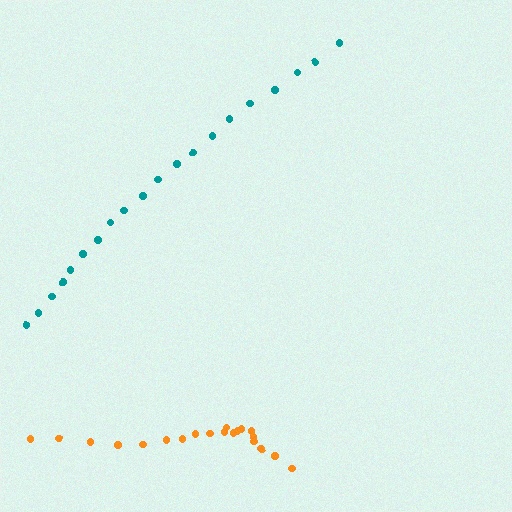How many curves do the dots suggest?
There are 2 distinct paths.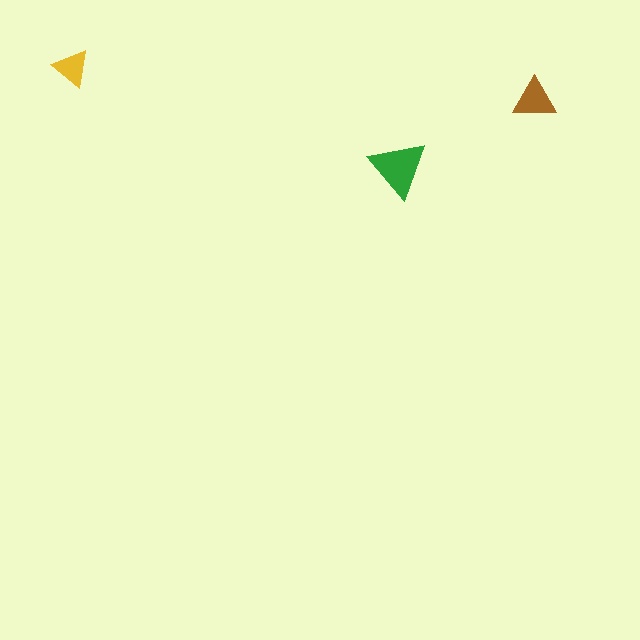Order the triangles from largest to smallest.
the green one, the brown one, the yellow one.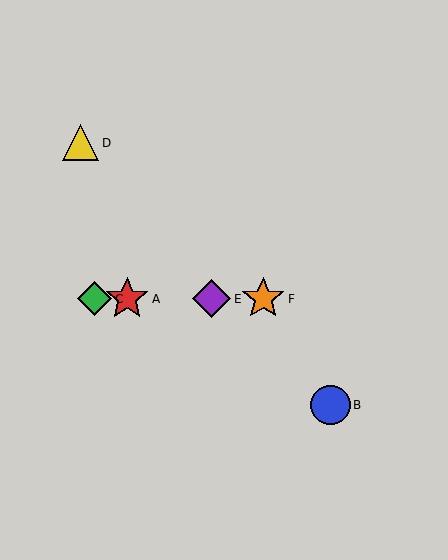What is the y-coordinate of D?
Object D is at y≈143.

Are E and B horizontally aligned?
No, E is at y≈299 and B is at y≈405.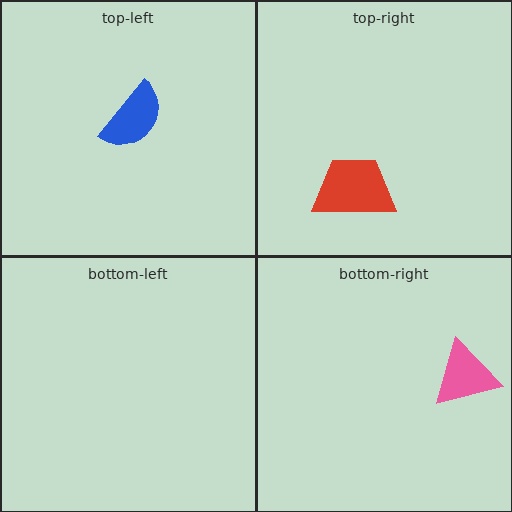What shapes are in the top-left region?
The blue semicircle.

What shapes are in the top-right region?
The red trapezoid.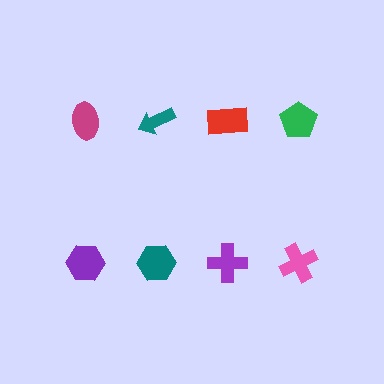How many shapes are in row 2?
4 shapes.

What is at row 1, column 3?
A red rectangle.